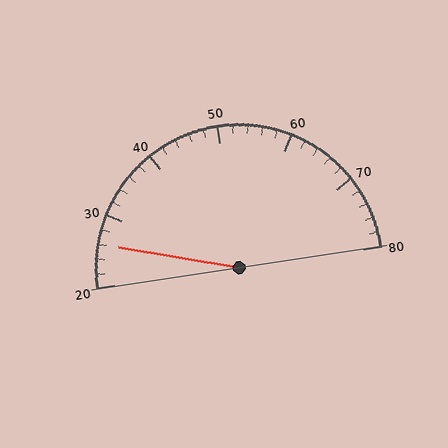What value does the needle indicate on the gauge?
The needle indicates approximately 26.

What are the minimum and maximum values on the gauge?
The gauge ranges from 20 to 80.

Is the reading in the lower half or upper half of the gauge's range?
The reading is in the lower half of the range (20 to 80).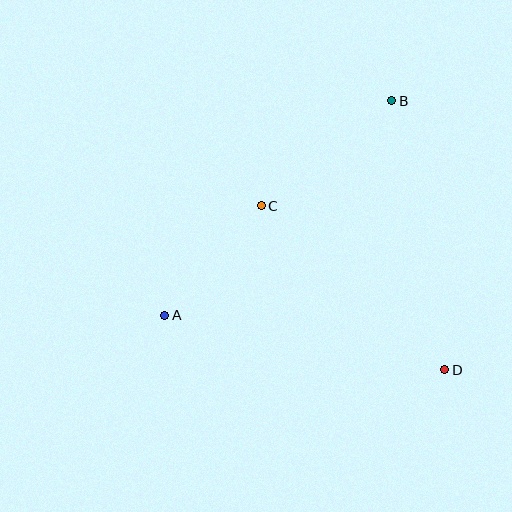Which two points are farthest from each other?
Points A and B are farthest from each other.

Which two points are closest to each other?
Points A and C are closest to each other.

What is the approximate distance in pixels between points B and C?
The distance between B and C is approximately 167 pixels.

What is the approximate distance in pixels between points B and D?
The distance between B and D is approximately 274 pixels.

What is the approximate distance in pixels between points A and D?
The distance between A and D is approximately 285 pixels.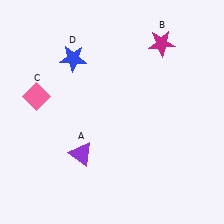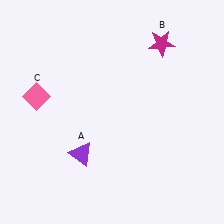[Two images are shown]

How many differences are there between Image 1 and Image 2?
There is 1 difference between the two images.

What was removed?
The blue star (D) was removed in Image 2.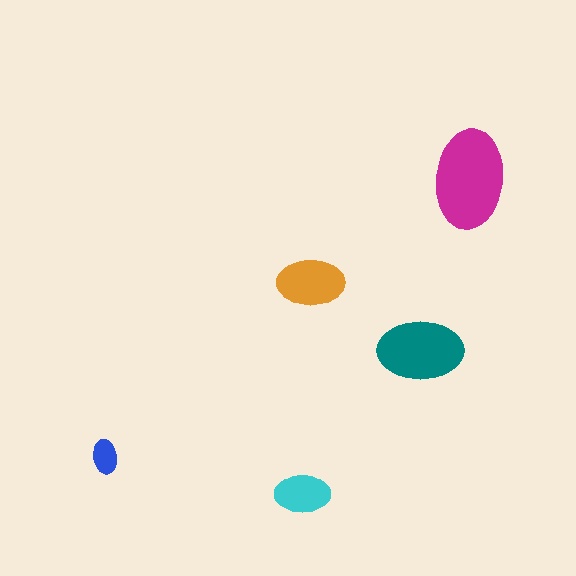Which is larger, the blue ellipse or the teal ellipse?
The teal one.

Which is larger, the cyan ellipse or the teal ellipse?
The teal one.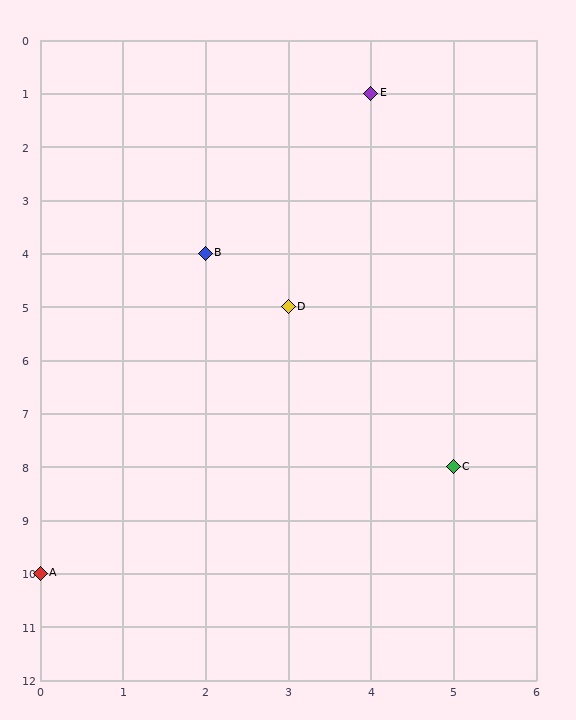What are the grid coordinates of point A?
Point A is at grid coordinates (0, 10).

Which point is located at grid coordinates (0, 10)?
Point A is at (0, 10).